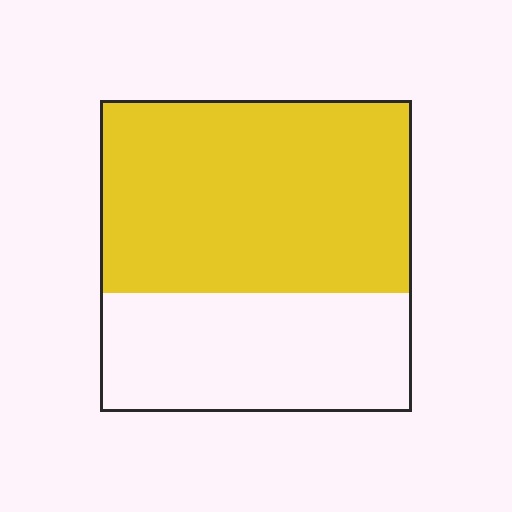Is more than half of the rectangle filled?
Yes.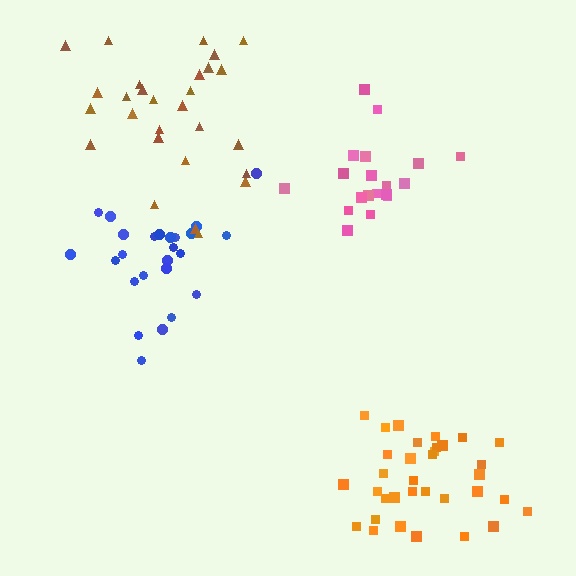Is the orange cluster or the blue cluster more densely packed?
Orange.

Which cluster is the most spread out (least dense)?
Brown.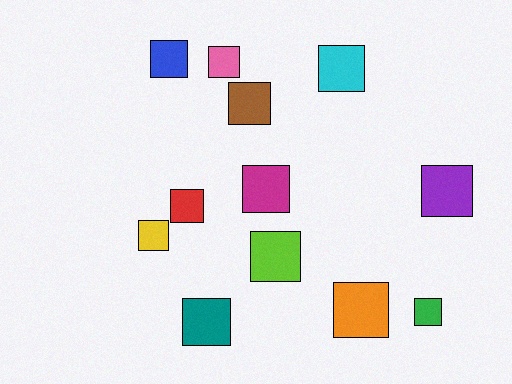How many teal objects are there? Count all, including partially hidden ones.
There is 1 teal object.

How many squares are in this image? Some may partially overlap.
There are 12 squares.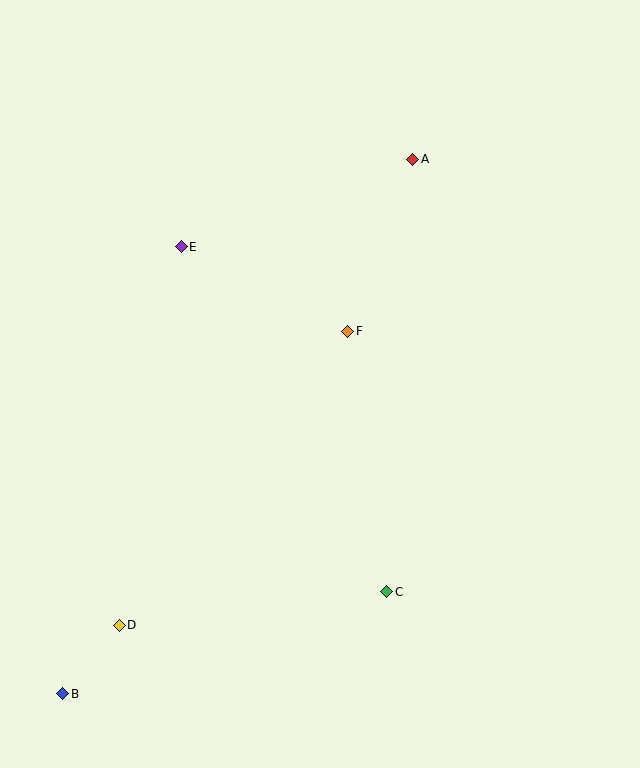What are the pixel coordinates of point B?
Point B is at (63, 694).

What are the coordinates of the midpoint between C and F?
The midpoint between C and F is at (367, 462).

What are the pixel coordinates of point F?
Point F is at (348, 331).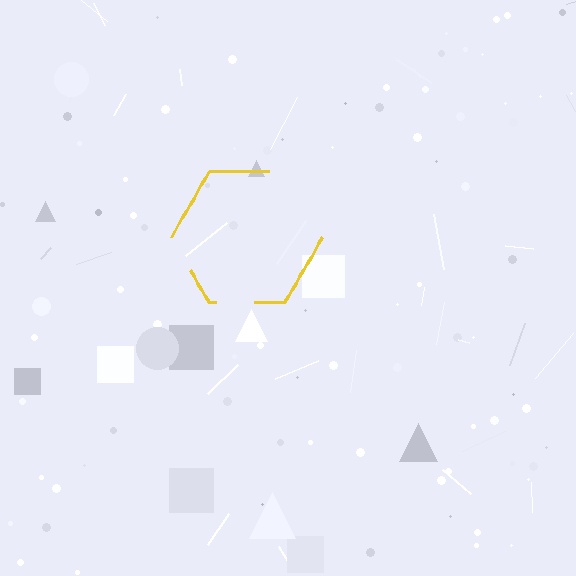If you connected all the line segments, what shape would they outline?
They would outline a hexagon.